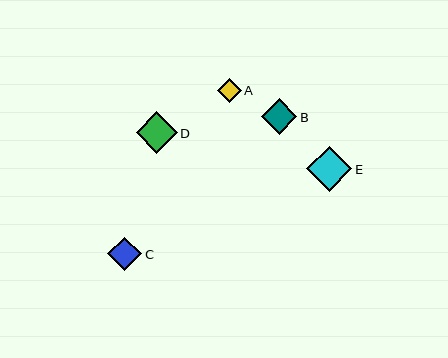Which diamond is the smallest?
Diamond A is the smallest with a size of approximately 24 pixels.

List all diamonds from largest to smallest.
From largest to smallest: E, D, B, C, A.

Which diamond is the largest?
Diamond E is the largest with a size of approximately 45 pixels.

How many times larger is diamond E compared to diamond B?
Diamond E is approximately 1.3 times the size of diamond B.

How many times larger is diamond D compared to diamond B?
Diamond D is approximately 1.2 times the size of diamond B.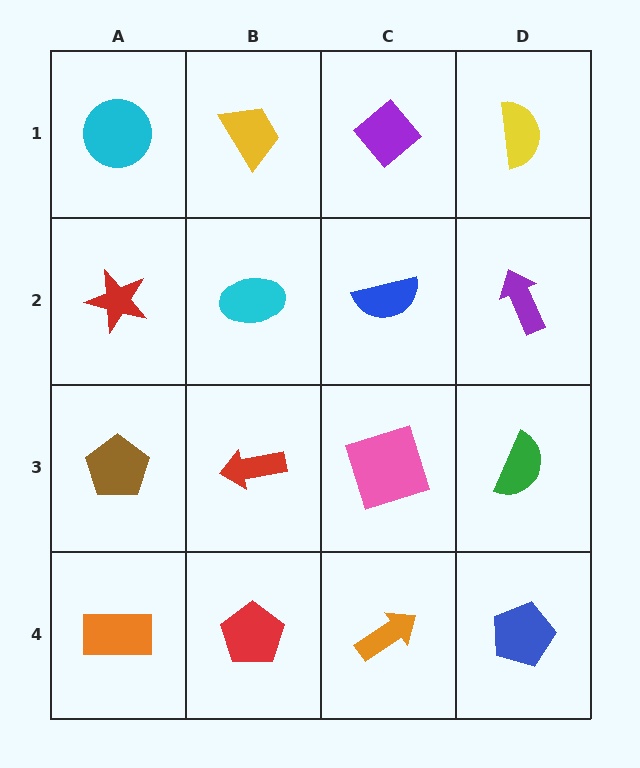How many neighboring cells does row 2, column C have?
4.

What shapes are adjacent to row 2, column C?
A purple diamond (row 1, column C), a pink square (row 3, column C), a cyan ellipse (row 2, column B), a purple arrow (row 2, column D).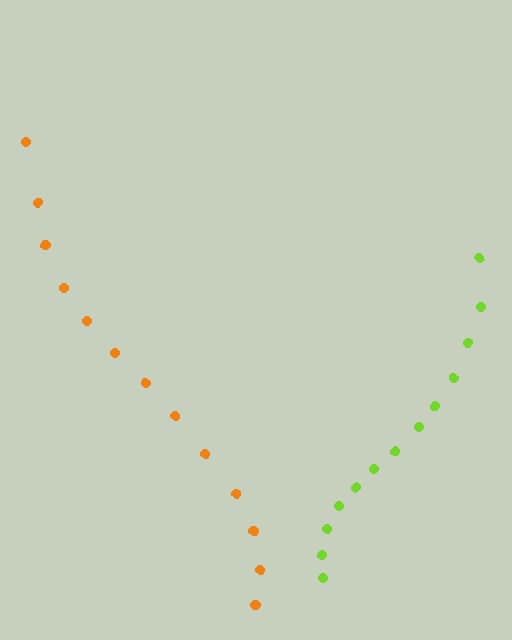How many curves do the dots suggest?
There are 2 distinct paths.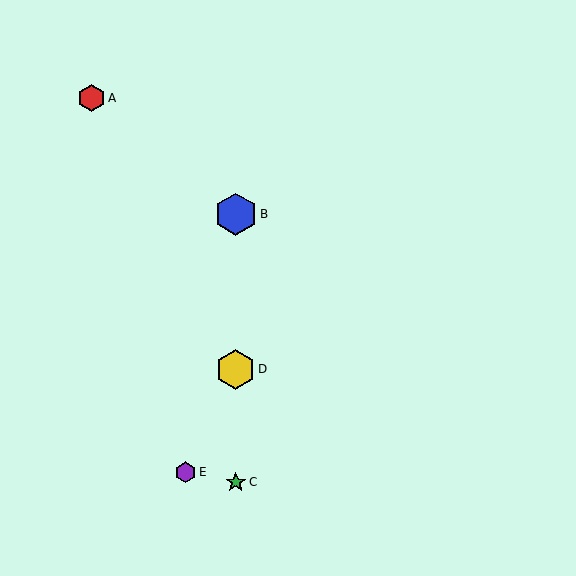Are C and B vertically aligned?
Yes, both are at x≈236.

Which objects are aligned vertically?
Objects B, C, D are aligned vertically.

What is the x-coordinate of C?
Object C is at x≈236.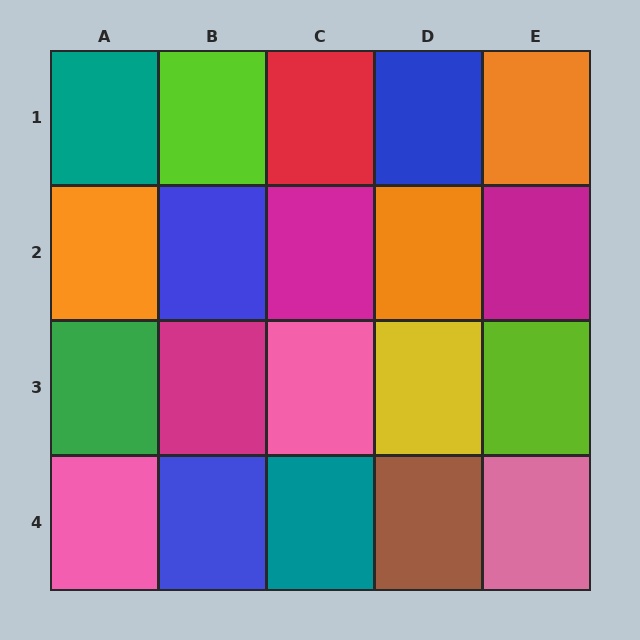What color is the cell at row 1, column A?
Teal.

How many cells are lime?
2 cells are lime.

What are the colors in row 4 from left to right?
Pink, blue, teal, brown, pink.